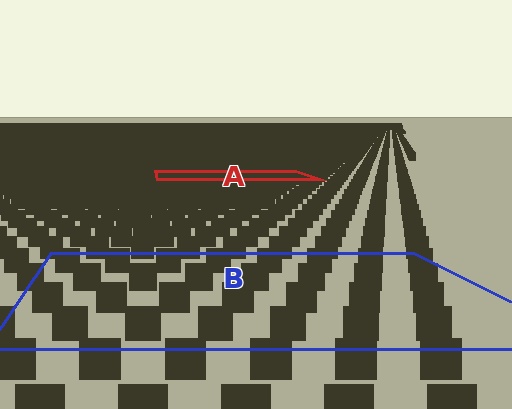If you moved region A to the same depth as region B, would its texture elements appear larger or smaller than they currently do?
They would appear larger. At a closer depth, the same texture elements are projected at a bigger on-screen size.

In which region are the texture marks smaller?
The texture marks are smaller in region A, because it is farther away.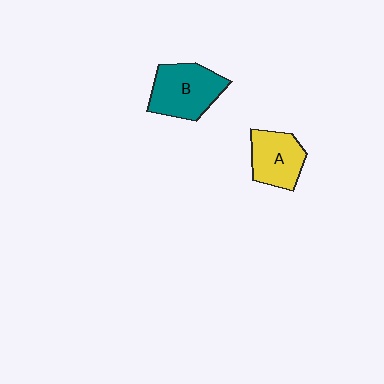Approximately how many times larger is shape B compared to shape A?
Approximately 1.3 times.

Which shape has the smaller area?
Shape A (yellow).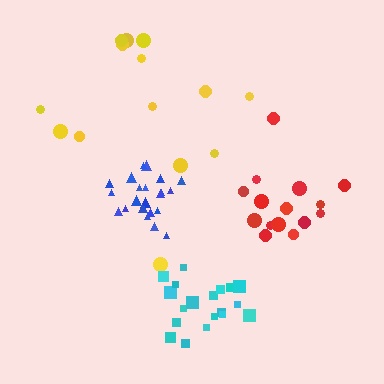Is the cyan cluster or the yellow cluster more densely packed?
Cyan.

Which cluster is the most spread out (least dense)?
Yellow.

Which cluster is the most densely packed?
Blue.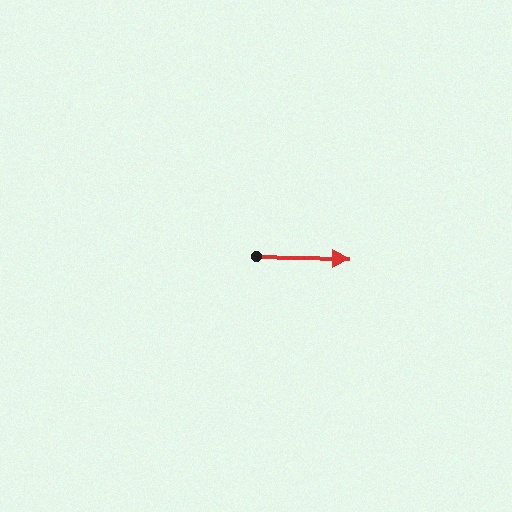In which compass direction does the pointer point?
East.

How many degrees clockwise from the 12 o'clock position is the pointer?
Approximately 90 degrees.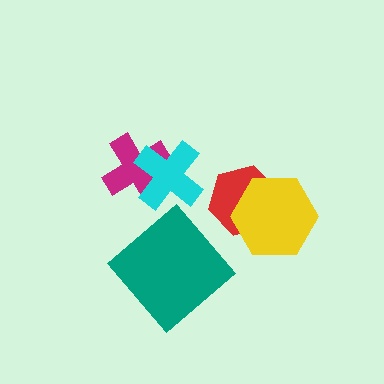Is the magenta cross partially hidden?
Yes, it is partially covered by another shape.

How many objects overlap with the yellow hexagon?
1 object overlaps with the yellow hexagon.